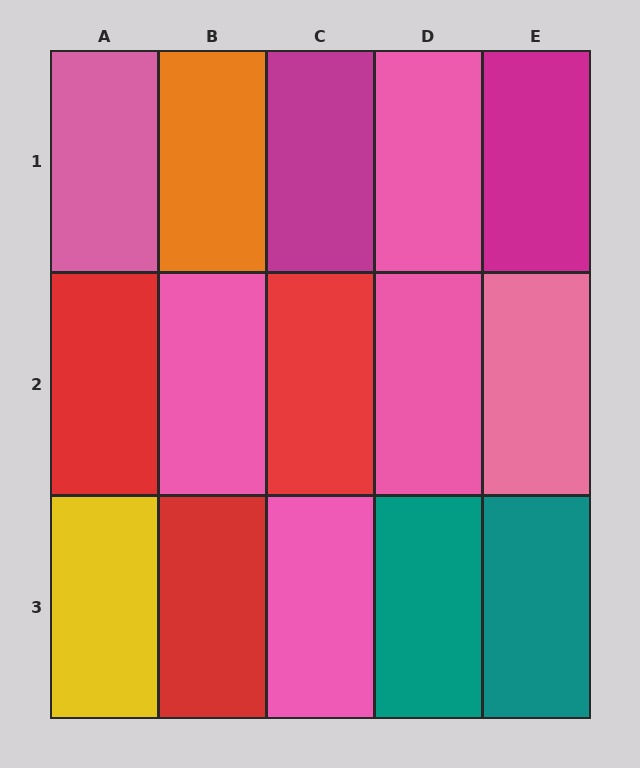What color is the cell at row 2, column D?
Pink.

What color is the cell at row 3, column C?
Pink.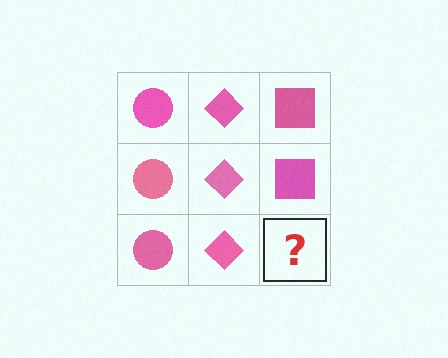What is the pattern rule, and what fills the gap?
The rule is that each column has a consistent shape. The gap should be filled with a pink square.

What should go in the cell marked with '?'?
The missing cell should contain a pink square.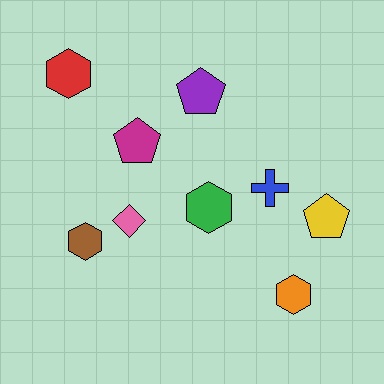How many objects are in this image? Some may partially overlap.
There are 9 objects.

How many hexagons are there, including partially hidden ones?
There are 4 hexagons.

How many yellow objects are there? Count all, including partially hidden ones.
There is 1 yellow object.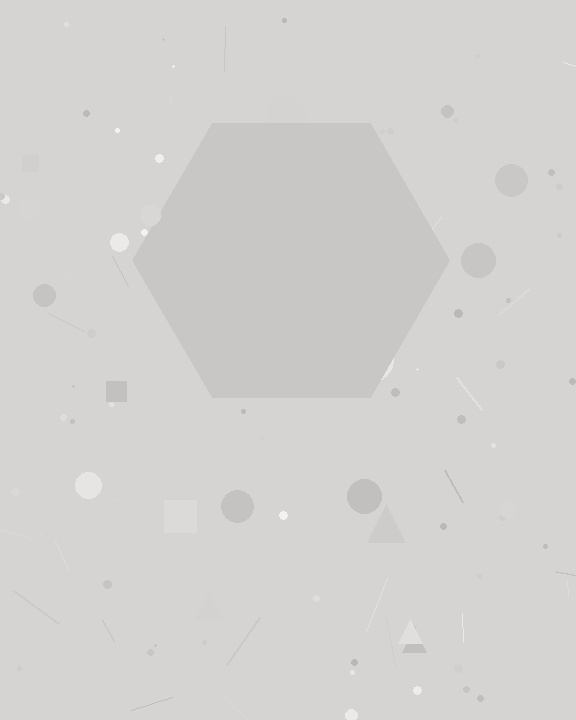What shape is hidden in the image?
A hexagon is hidden in the image.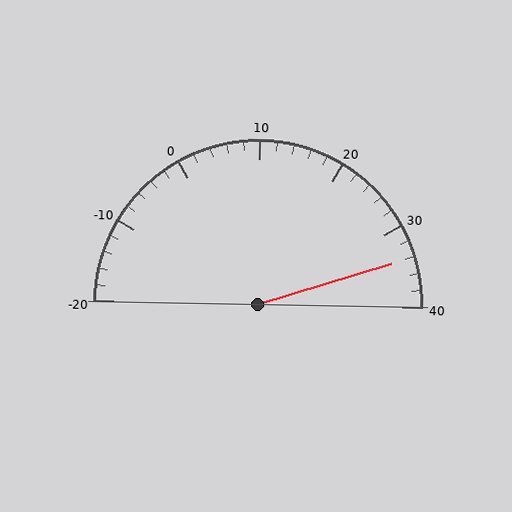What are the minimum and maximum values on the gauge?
The gauge ranges from -20 to 40.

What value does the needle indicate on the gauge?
The needle indicates approximately 34.